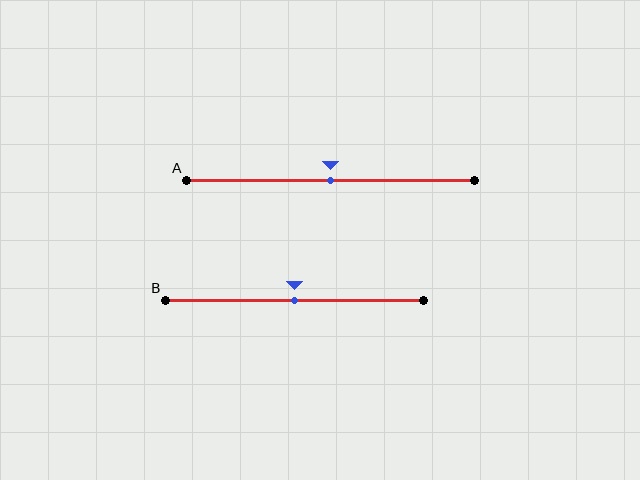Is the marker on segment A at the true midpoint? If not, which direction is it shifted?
Yes, the marker on segment A is at the true midpoint.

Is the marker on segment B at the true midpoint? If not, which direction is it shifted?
Yes, the marker on segment B is at the true midpoint.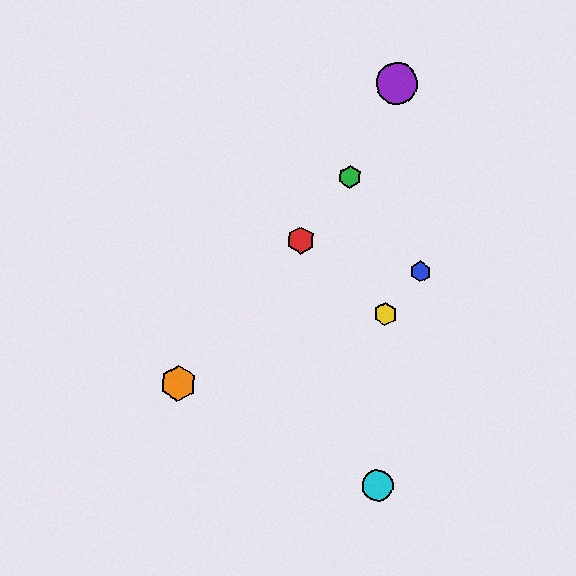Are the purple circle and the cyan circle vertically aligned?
Yes, both are at x≈397.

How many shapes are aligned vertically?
3 shapes (the yellow hexagon, the purple circle, the cyan circle) are aligned vertically.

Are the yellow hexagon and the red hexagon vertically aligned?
No, the yellow hexagon is at x≈386 and the red hexagon is at x≈301.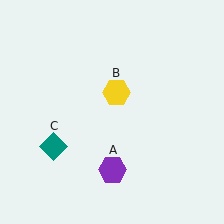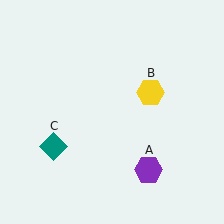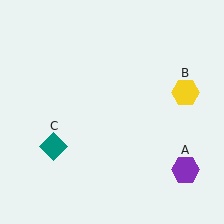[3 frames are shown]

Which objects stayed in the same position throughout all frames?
Teal diamond (object C) remained stationary.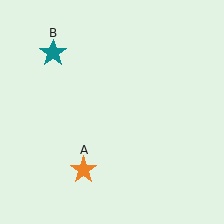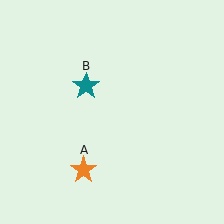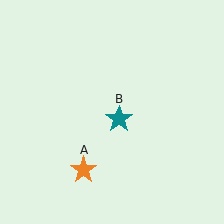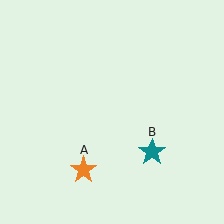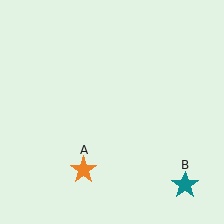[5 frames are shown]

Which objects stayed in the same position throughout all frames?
Orange star (object A) remained stationary.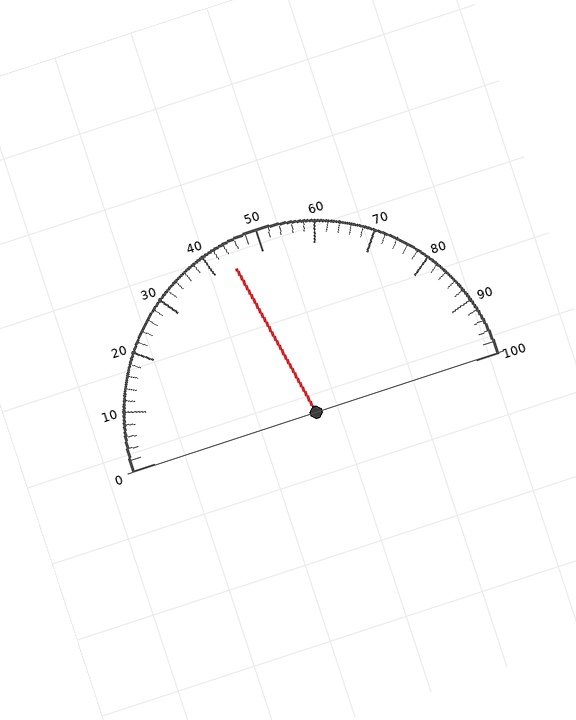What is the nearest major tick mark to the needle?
The nearest major tick mark is 40.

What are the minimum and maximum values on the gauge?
The gauge ranges from 0 to 100.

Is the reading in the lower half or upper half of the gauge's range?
The reading is in the lower half of the range (0 to 100).